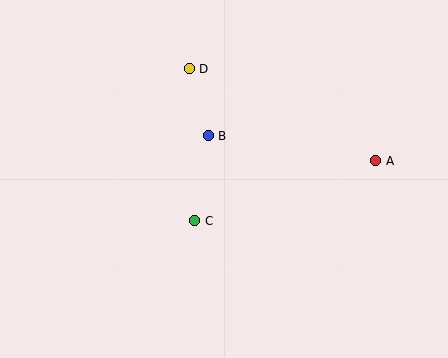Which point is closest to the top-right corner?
Point A is closest to the top-right corner.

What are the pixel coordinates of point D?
Point D is at (189, 69).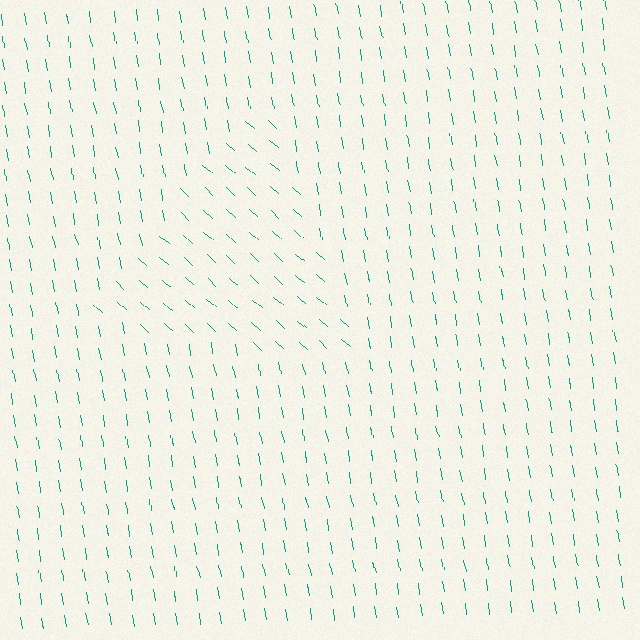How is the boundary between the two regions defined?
The boundary is defined purely by a change in line orientation (approximately 39 degrees difference). All lines are the same color and thickness.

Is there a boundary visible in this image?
Yes, there is a texture boundary formed by a change in line orientation.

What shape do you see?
I see a triangle.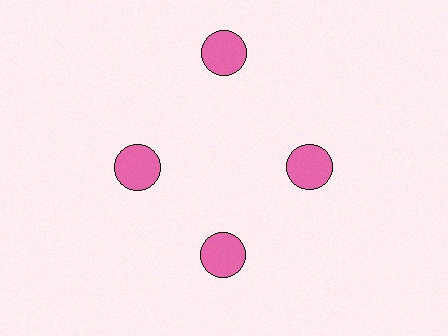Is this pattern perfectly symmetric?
No. The 4 pink circles are arranged in a ring, but one element near the 12 o'clock position is pushed outward from the center, breaking the 4-fold rotational symmetry.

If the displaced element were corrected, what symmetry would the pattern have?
It would have 4-fold rotational symmetry — the pattern would map onto itself every 90 degrees.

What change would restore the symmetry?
The symmetry would be restored by moving it inward, back onto the ring so that all 4 circles sit at equal angles and equal distance from the center.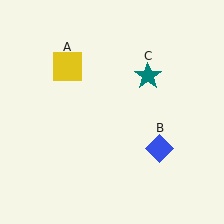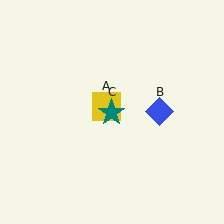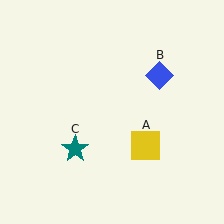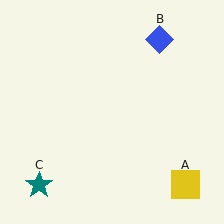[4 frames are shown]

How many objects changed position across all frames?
3 objects changed position: yellow square (object A), blue diamond (object B), teal star (object C).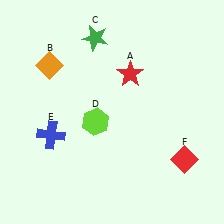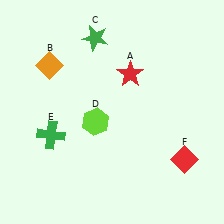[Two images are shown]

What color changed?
The cross (E) changed from blue in Image 1 to green in Image 2.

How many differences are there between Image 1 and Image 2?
There is 1 difference between the two images.